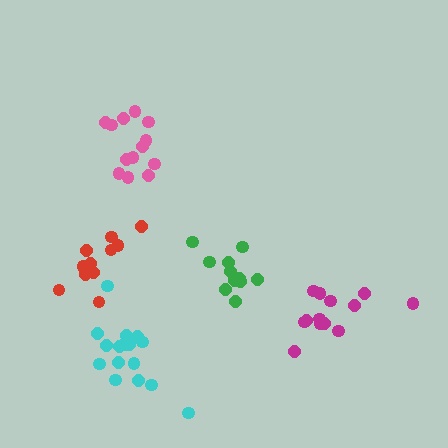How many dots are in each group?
Group 1: 13 dots, Group 2: 11 dots, Group 3: 17 dots, Group 4: 13 dots, Group 5: 11 dots (65 total).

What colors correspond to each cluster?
The clusters are colored: pink, green, cyan, magenta, red.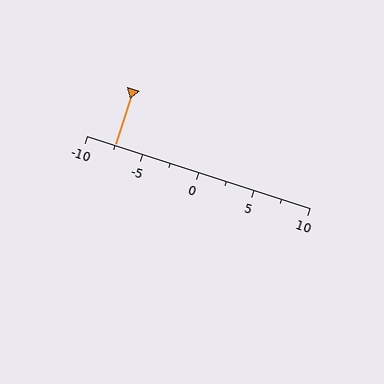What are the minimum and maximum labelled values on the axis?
The axis runs from -10 to 10.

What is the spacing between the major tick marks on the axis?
The major ticks are spaced 5 apart.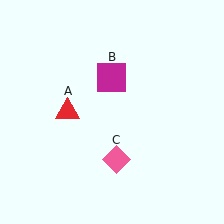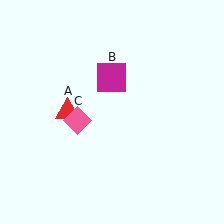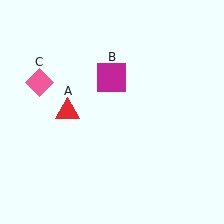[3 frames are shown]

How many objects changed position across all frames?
1 object changed position: pink diamond (object C).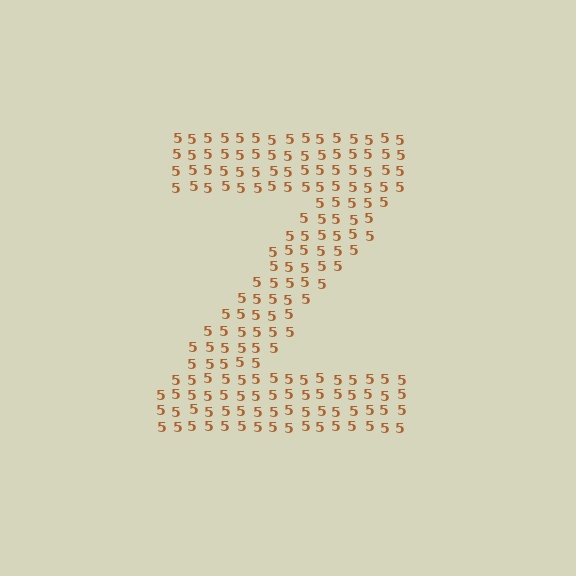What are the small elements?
The small elements are digit 5's.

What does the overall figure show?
The overall figure shows the letter Z.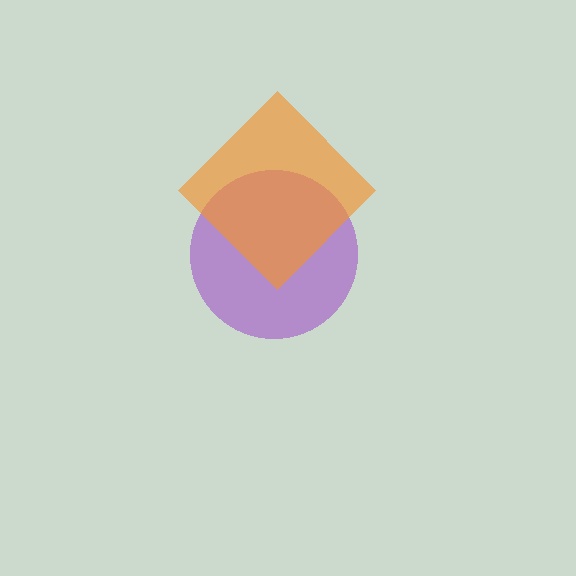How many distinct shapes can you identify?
There are 2 distinct shapes: a purple circle, an orange diamond.